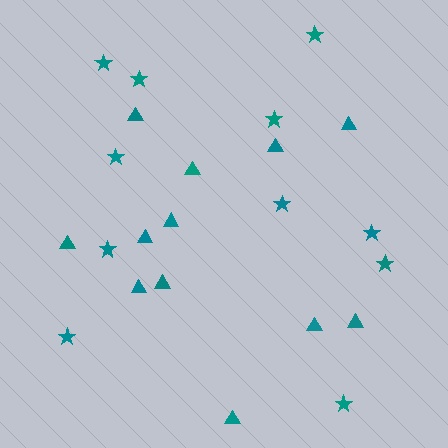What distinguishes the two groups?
There are 2 groups: one group of stars (11) and one group of triangles (12).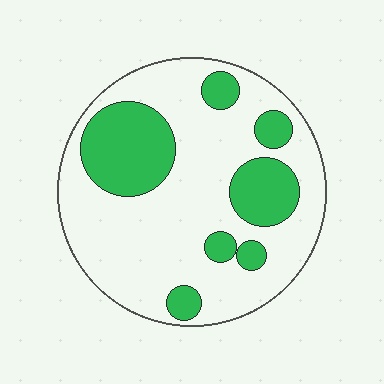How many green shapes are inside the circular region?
7.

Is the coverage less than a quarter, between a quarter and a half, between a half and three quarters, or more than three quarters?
Between a quarter and a half.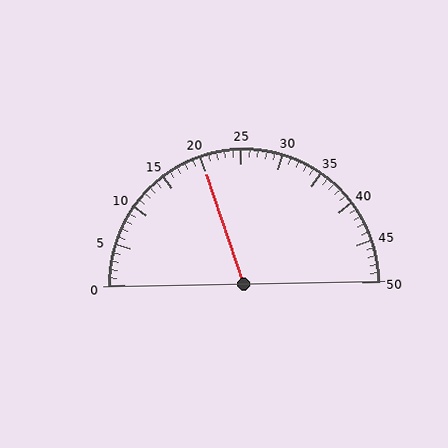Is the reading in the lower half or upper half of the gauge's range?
The reading is in the lower half of the range (0 to 50).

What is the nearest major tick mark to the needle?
The nearest major tick mark is 20.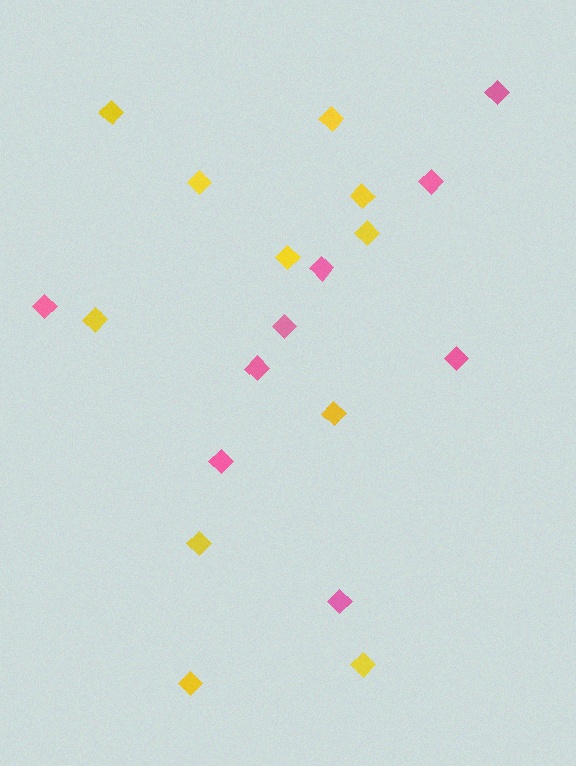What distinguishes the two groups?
There are 2 groups: one group of pink diamonds (9) and one group of yellow diamonds (11).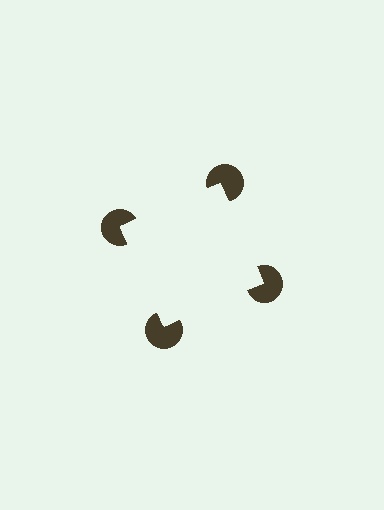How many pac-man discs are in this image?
There are 4 — one at each vertex of the illusory square.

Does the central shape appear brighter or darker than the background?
It typically appears slightly brighter than the background, even though no actual brightness change is drawn.